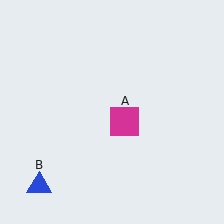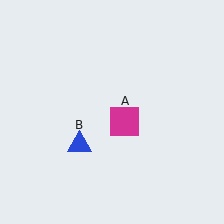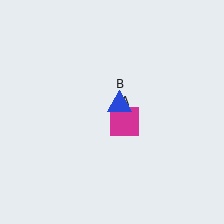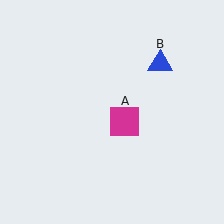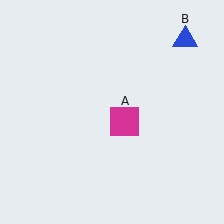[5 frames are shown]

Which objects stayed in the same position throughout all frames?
Magenta square (object A) remained stationary.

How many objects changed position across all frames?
1 object changed position: blue triangle (object B).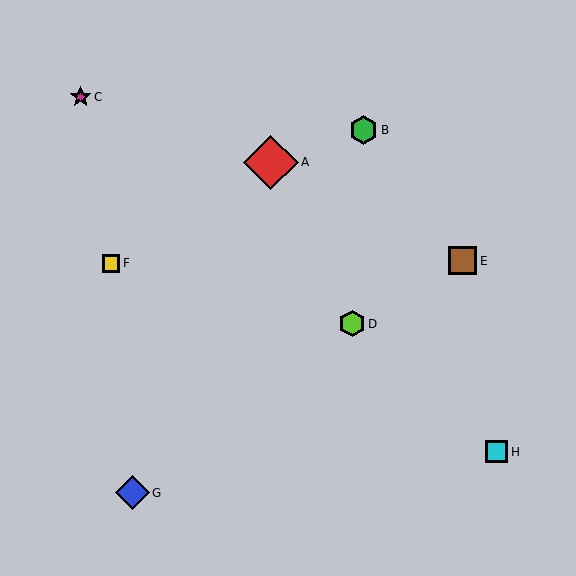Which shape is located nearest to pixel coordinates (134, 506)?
The blue diamond (labeled G) at (132, 493) is nearest to that location.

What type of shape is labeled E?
Shape E is a brown square.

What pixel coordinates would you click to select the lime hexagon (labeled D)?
Click at (352, 324) to select the lime hexagon D.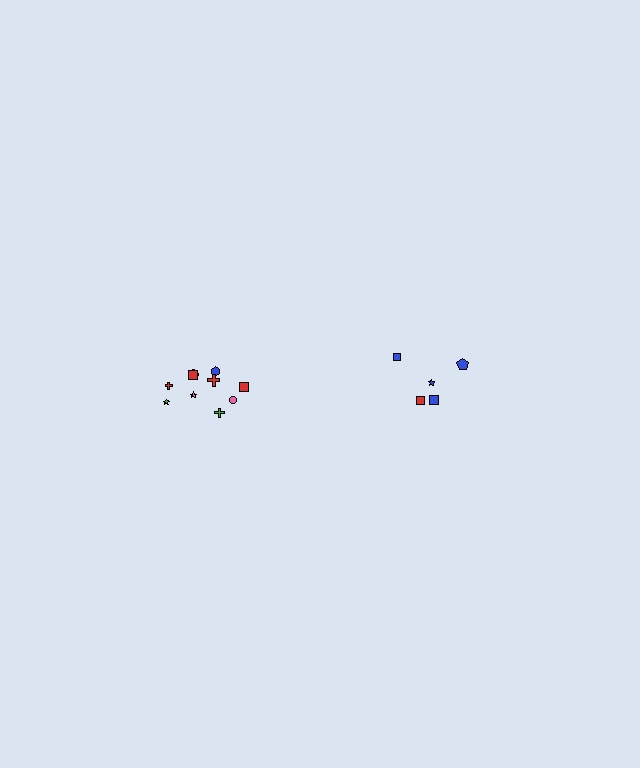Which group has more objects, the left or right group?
The left group.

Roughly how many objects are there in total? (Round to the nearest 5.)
Roughly 15 objects in total.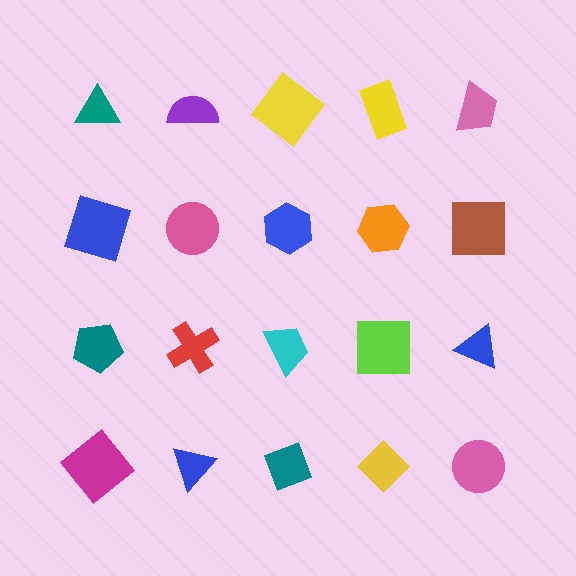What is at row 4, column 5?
A pink circle.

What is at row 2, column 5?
A brown square.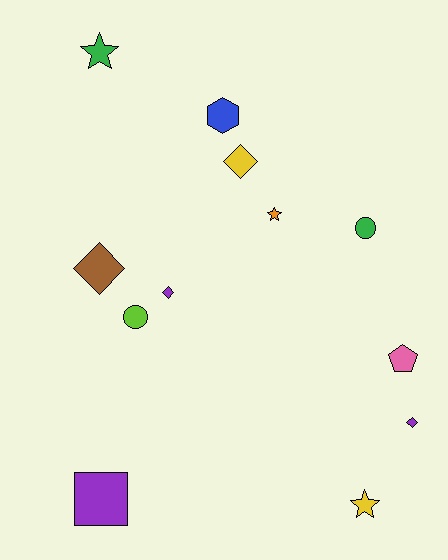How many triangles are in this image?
There are no triangles.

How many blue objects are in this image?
There is 1 blue object.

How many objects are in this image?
There are 12 objects.